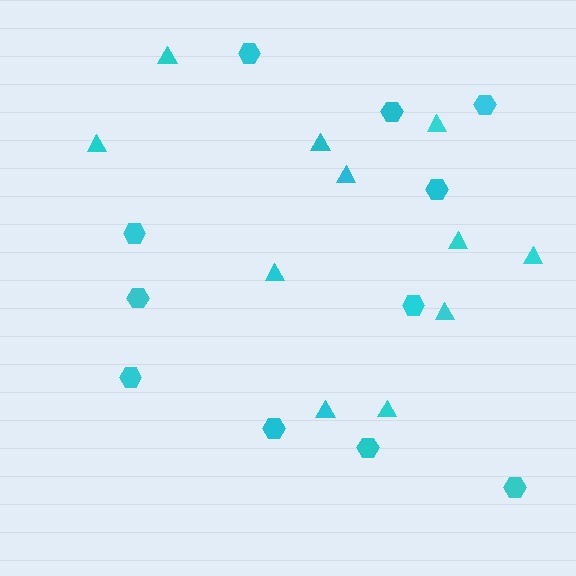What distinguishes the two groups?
There are 2 groups: one group of triangles (11) and one group of hexagons (11).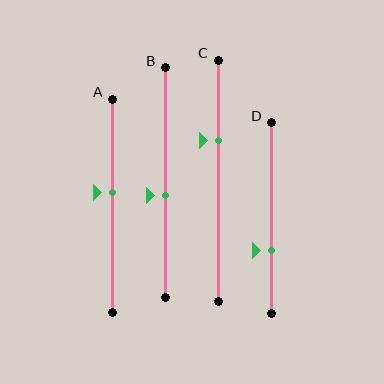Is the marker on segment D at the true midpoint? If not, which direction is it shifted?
No, the marker on segment D is shifted downward by about 17% of the segment length.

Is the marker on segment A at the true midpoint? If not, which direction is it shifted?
No, the marker on segment A is shifted upward by about 6% of the segment length.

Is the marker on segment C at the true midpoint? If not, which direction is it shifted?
No, the marker on segment C is shifted upward by about 17% of the segment length.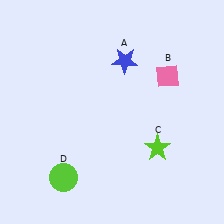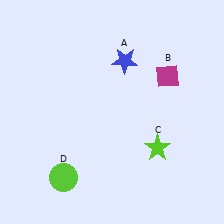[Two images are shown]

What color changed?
The diamond (B) changed from pink in Image 1 to magenta in Image 2.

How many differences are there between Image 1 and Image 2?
There is 1 difference between the two images.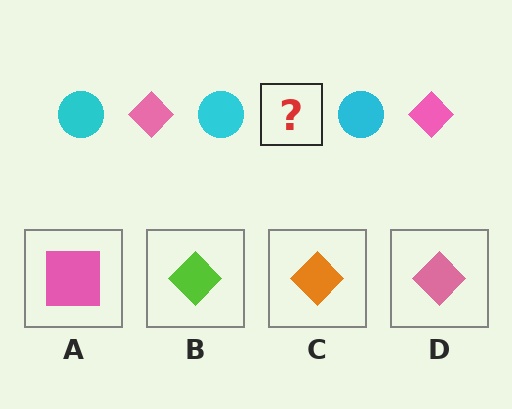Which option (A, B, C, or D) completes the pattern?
D.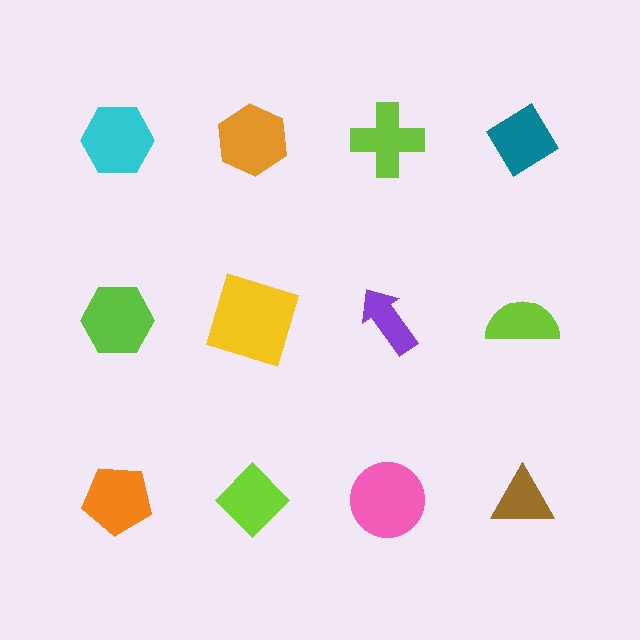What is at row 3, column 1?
An orange pentagon.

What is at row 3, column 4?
A brown triangle.